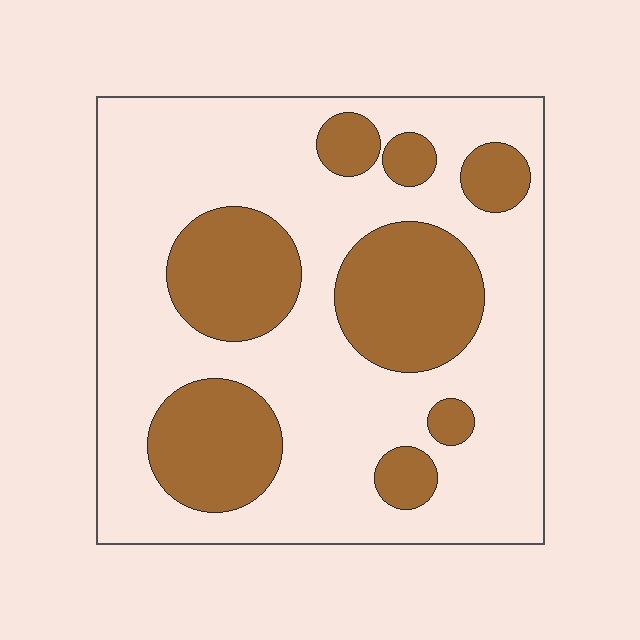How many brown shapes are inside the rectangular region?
8.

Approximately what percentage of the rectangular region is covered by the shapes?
Approximately 30%.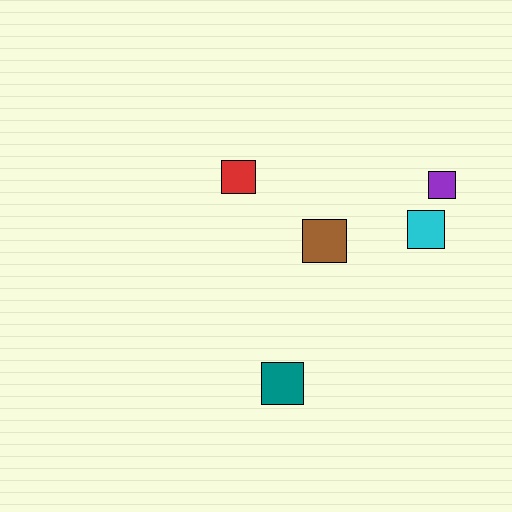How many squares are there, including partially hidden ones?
There are 5 squares.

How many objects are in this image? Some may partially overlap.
There are 5 objects.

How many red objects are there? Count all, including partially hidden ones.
There is 1 red object.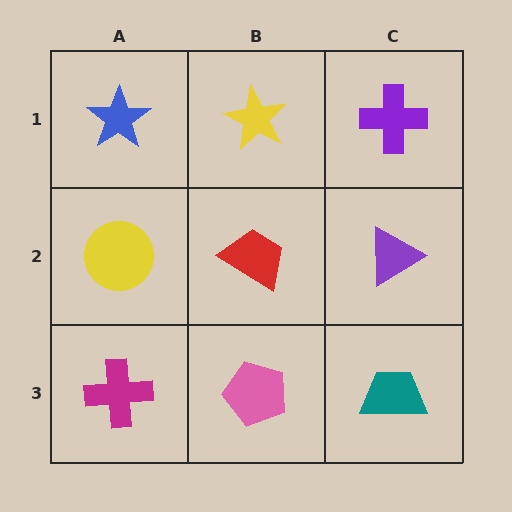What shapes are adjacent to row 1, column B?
A red trapezoid (row 2, column B), a blue star (row 1, column A), a purple cross (row 1, column C).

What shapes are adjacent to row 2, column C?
A purple cross (row 1, column C), a teal trapezoid (row 3, column C), a red trapezoid (row 2, column B).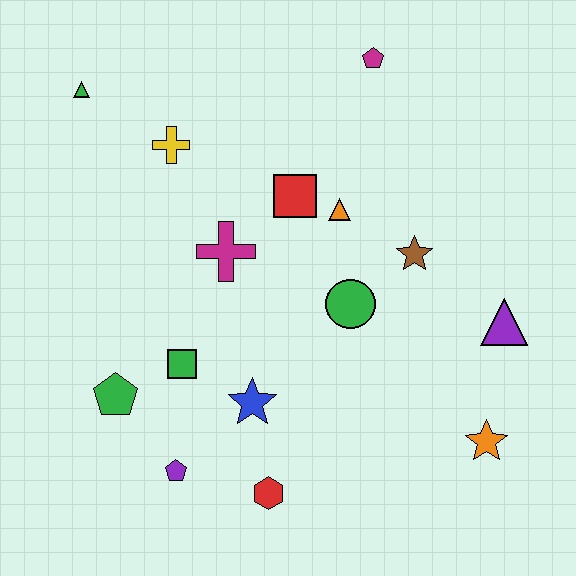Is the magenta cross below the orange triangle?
Yes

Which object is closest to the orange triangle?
The red square is closest to the orange triangle.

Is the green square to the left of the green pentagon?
No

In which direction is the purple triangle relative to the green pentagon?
The purple triangle is to the right of the green pentagon.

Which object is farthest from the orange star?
The green triangle is farthest from the orange star.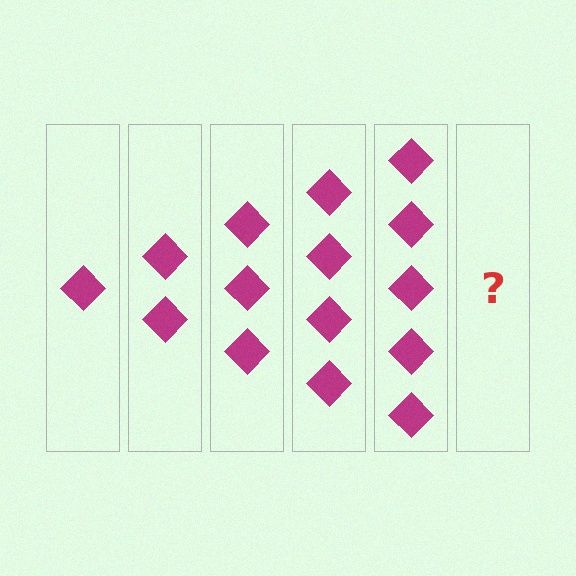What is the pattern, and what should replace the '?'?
The pattern is that each step adds one more diamond. The '?' should be 6 diamonds.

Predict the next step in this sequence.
The next step is 6 diamonds.